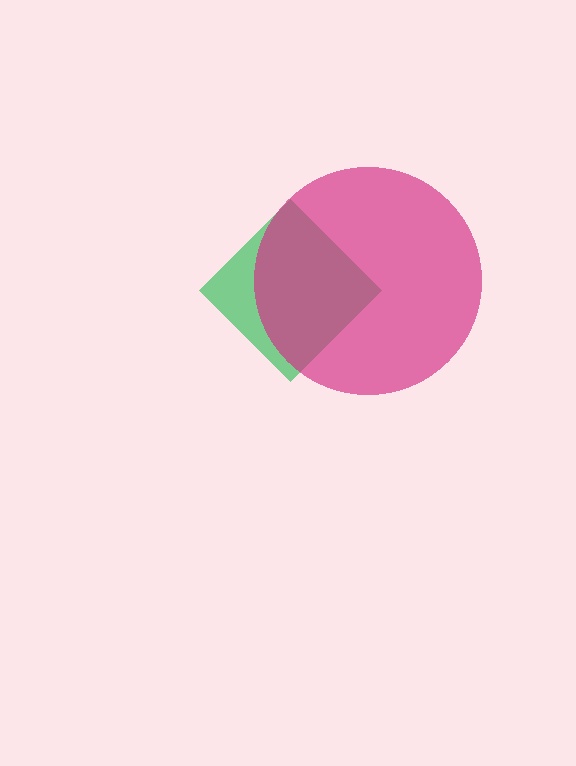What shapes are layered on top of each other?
The layered shapes are: a green diamond, a magenta circle.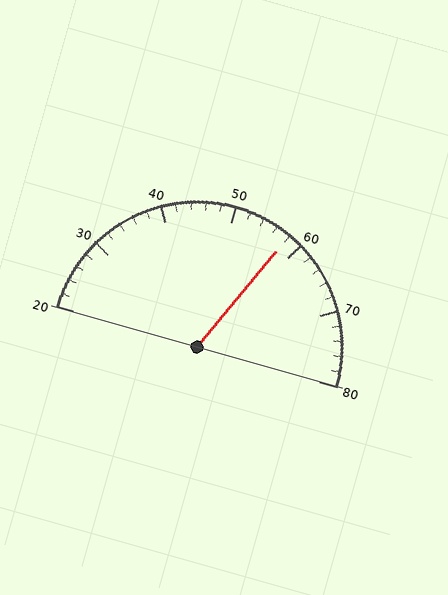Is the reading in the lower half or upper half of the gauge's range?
The reading is in the upper half of the range (20 to 80).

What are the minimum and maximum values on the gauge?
The gauge ranges from 20 to 80.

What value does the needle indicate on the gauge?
The needle indicates approximately 58.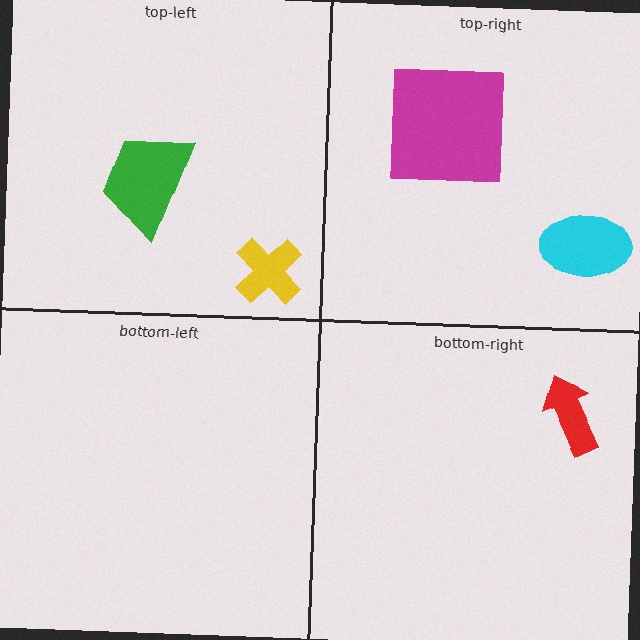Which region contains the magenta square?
The top-right region.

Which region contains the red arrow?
The bottom-right region.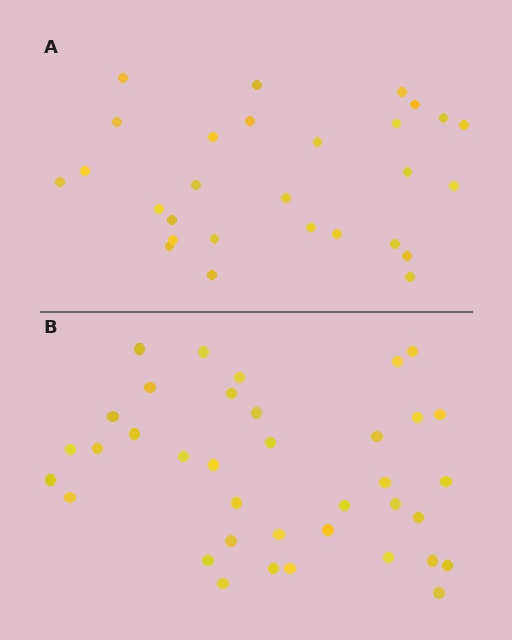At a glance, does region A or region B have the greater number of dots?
Region B (the bottom region) has more dots.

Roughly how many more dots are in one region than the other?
Region B has roughly 8 or so more dots than region A.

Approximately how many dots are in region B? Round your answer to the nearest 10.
About 40 dots. (The exact count is 37, which rounds to 40.)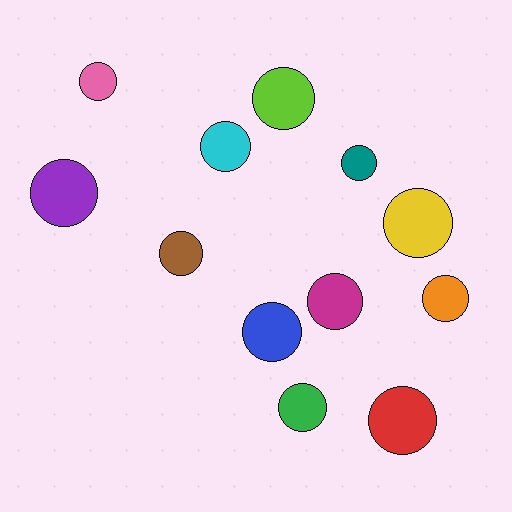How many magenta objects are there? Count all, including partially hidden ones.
There is 1 magenta object.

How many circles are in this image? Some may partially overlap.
There are 12 circles.